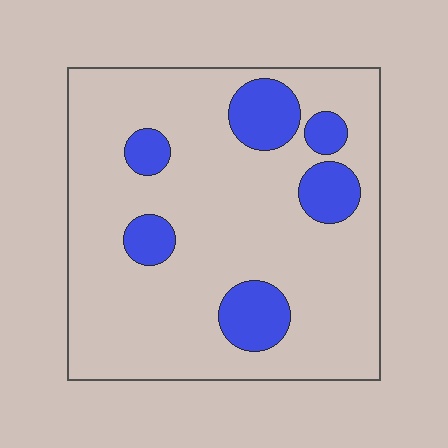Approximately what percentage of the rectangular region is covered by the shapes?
Approximately 15%.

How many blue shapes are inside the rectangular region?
6.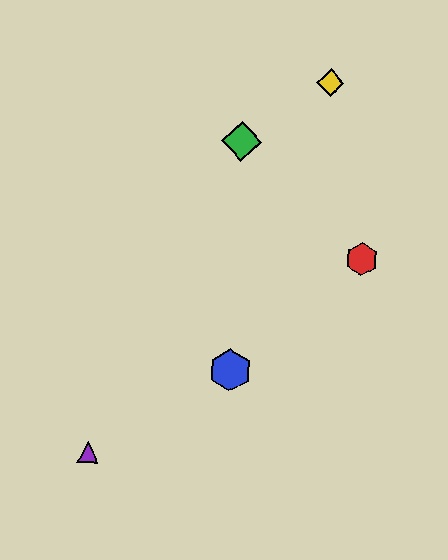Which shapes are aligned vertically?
The blue hexagon, the green diamond are aligned vertically.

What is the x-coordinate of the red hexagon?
The red hexagon is at x≈362.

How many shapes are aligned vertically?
2 shapes (the blue hexagon, the green diamond) are aligned vertically.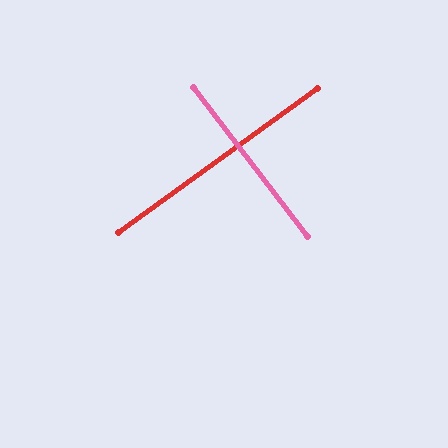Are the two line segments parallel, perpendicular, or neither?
Perpendicular — they meet at approximately 89°.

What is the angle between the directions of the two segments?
Approximately 89 degrees.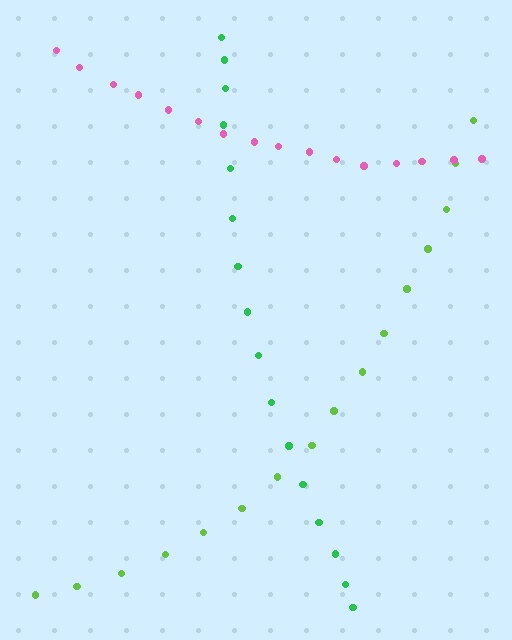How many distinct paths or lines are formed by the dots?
There are 3 distinct paths.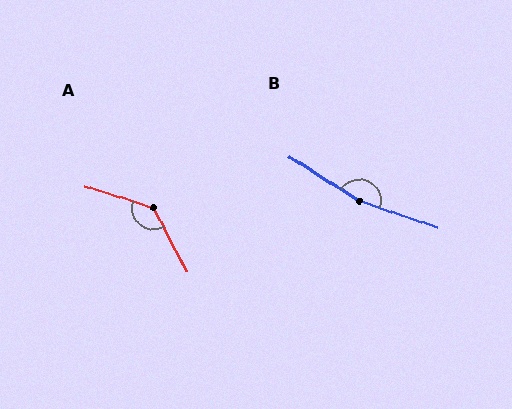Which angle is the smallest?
A, at approximately 135 degrees.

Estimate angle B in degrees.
Approximately 166 degrees.